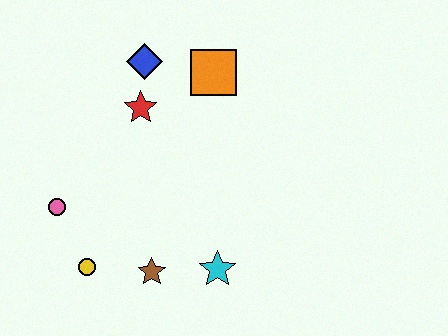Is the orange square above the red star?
Yes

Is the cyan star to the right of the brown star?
Yes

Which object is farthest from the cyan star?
The blue diamond is farthest from the cyan star.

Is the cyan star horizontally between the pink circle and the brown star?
No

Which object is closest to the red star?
The blue diamond is closest to the red star.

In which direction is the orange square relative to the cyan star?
The orange square is above the cyan star.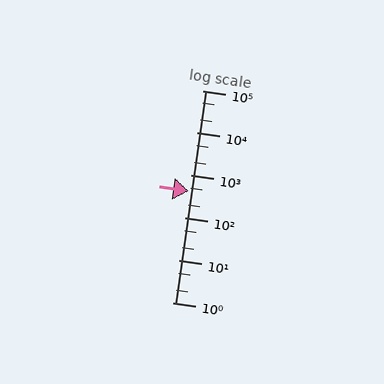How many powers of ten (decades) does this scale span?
The scale spans 5 decades, from 1 to 100000.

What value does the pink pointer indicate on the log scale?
The pointer indicates approximately 430.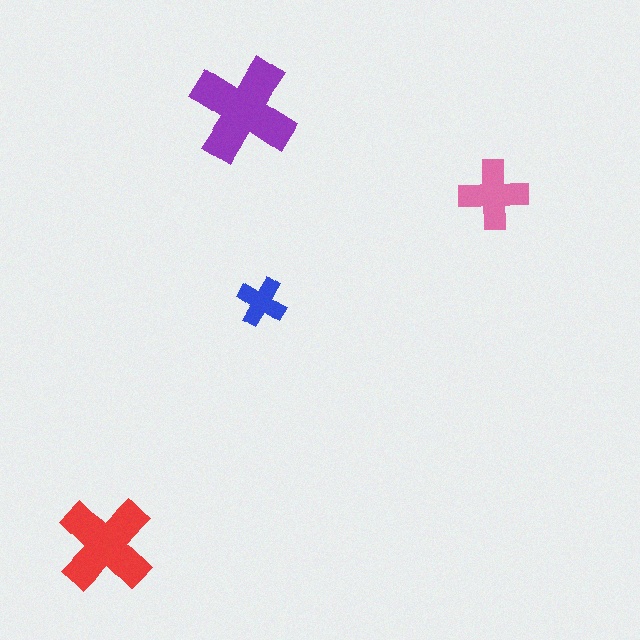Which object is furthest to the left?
The red cross is leftmost.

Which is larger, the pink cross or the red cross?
The red one.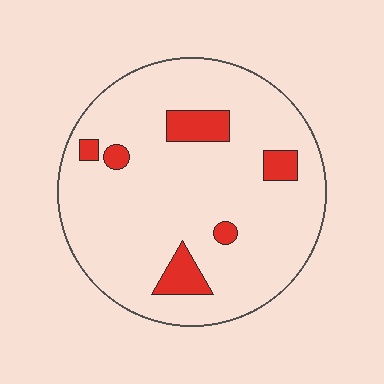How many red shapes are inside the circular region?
6.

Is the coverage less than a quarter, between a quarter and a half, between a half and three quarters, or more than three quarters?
Less than a quarter.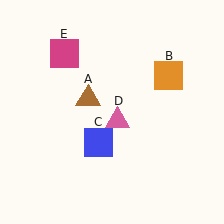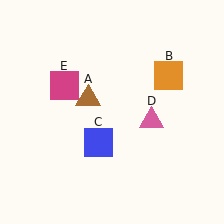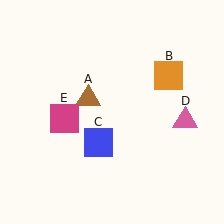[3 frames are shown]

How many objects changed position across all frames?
2 objects changed position: pink triangle (object D), magenta square (object E).